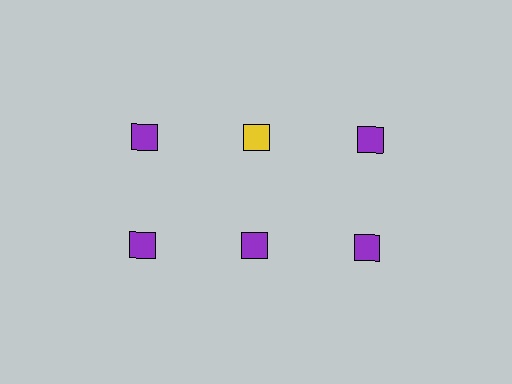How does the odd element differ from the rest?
It has a different color: yellow instead of purple.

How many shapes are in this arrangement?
There are 6 shapes arranged in a grid pattern.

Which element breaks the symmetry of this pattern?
The yellow square in the top row, second from left column breaks the symmetry. All other shapes are purple squares.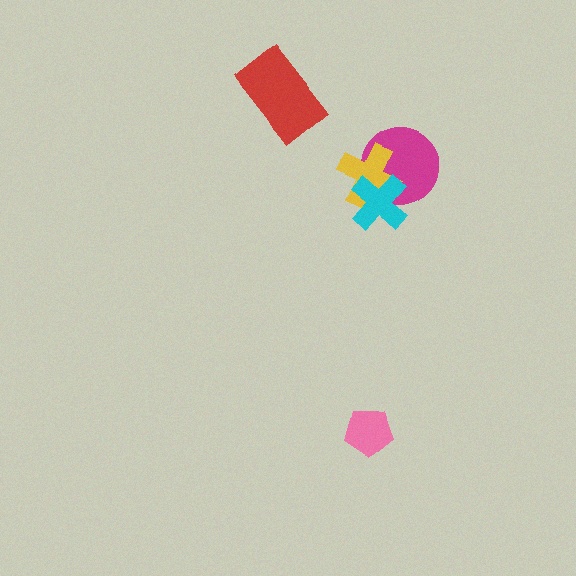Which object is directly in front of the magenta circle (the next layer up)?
The yellow cross is directly in front of the magenta circle.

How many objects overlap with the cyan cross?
2 objects overlap with the cyan cross.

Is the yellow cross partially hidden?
Yes, it is partially covered by another shape.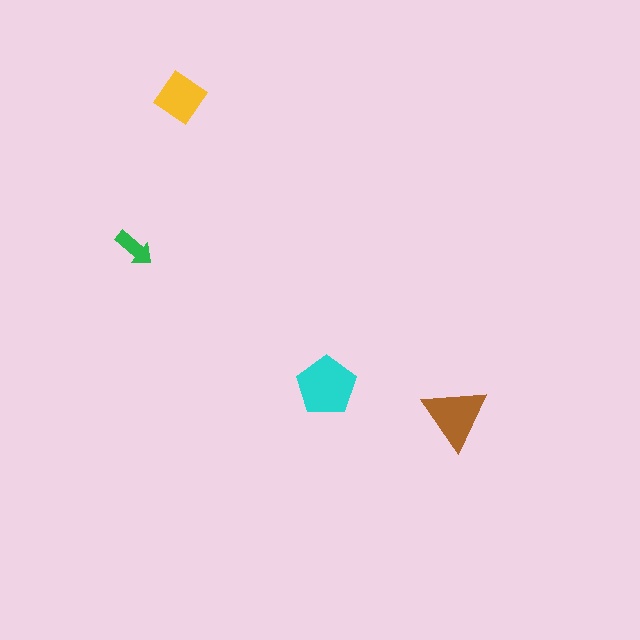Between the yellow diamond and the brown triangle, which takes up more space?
The brown triangle.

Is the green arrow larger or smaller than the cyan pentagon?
Smaller.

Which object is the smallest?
The green arrow.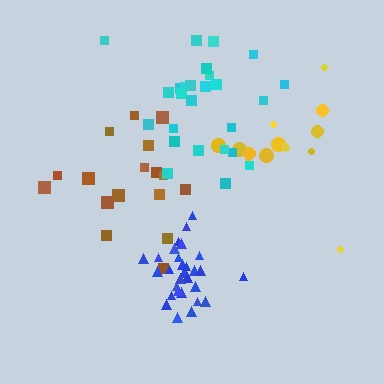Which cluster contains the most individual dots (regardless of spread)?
Blue (30).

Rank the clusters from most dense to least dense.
blue, cyan, brown, yellow.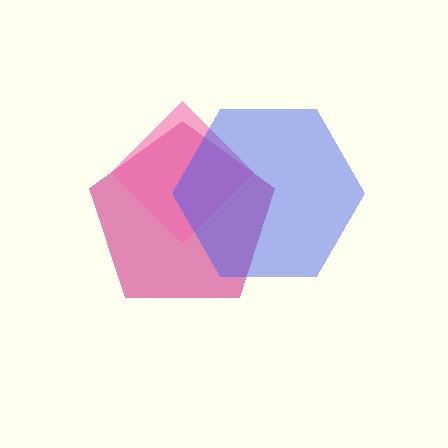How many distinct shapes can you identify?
There are 3 distinct shapes: a magenta pentagon, a pink diamond, a blue hexagon.